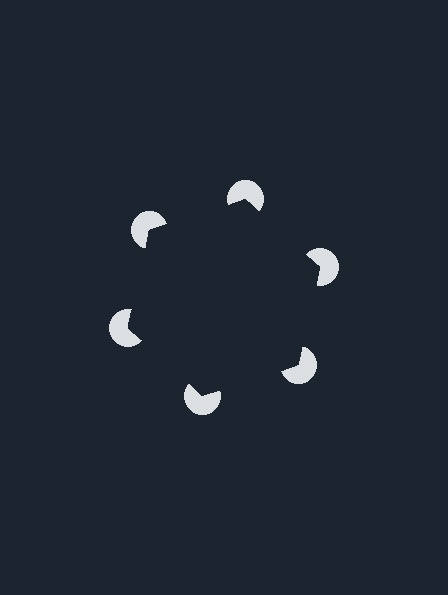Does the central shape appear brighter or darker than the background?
It typically appears slightly darker than the background, even though no actual brightness change is drawn.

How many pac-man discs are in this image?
There are 6 — one at each vertex of the illusory hexagon.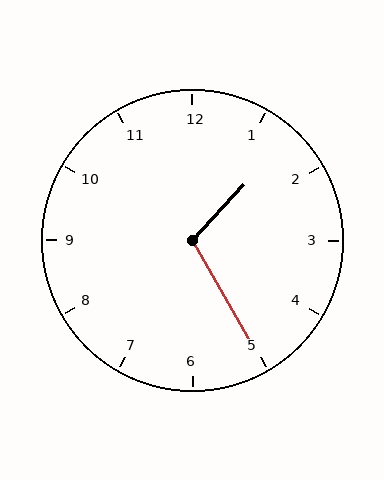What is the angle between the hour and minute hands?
Approximately 108 degrees.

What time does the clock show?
1:25.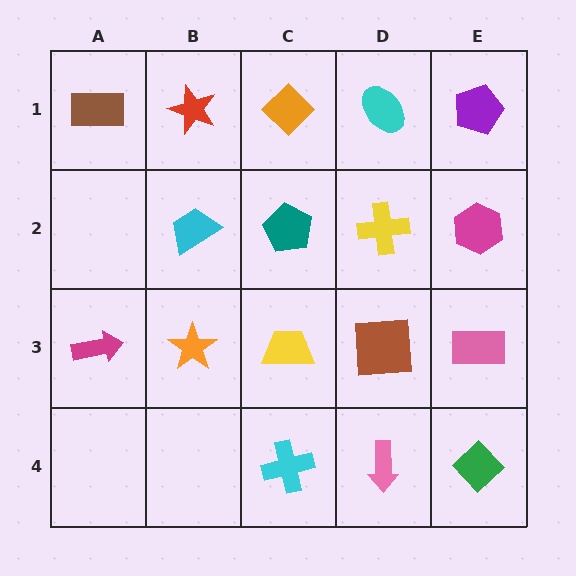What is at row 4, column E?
A green diamond.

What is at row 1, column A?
A brown rectangle.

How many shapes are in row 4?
3 shapes.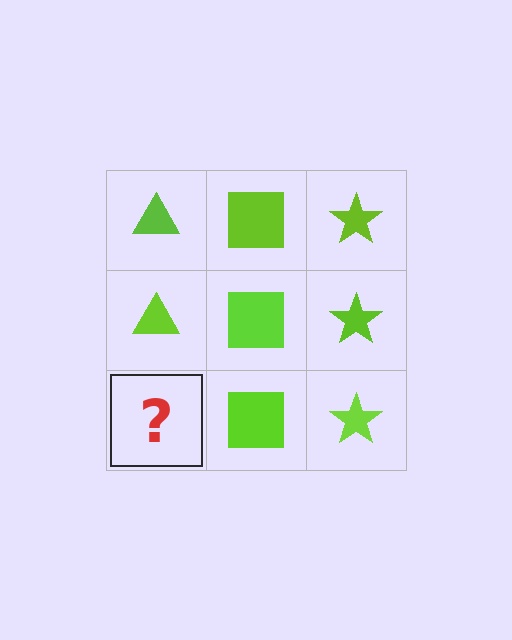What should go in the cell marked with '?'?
The missing cell should contain a lime triangle.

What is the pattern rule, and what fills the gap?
The rule is that each column has a consistent shape. The gap should be filled with a lime triangle.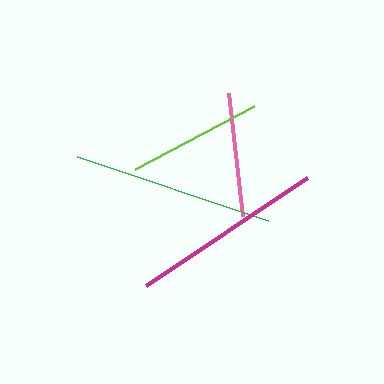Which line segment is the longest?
The green line is the longest at approximately 202 pixels.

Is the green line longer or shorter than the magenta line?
The green line is longer than the magenta line.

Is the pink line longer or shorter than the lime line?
The lime line is longer than the pink line.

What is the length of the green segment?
The green segment is approximately 202 pixels long.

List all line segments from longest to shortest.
From longest to shortest: green, magenta, lime, pink.